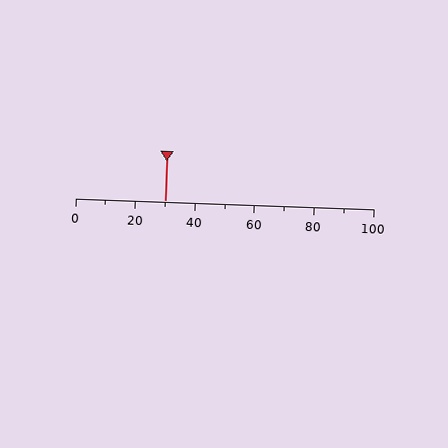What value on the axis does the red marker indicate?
The marker indicates approximately 30.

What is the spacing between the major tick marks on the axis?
The major ticks are spaced 20 apart.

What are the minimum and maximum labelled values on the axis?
The axis runs from 0 to 100.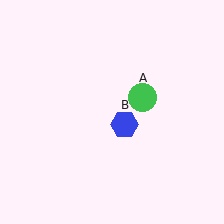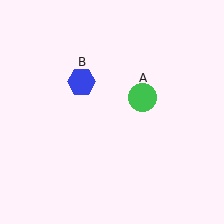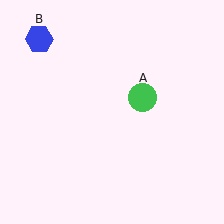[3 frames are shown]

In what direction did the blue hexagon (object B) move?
The blue hexagon (object B) moved up and to the left.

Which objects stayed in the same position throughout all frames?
Green circle (object A) remained stationary.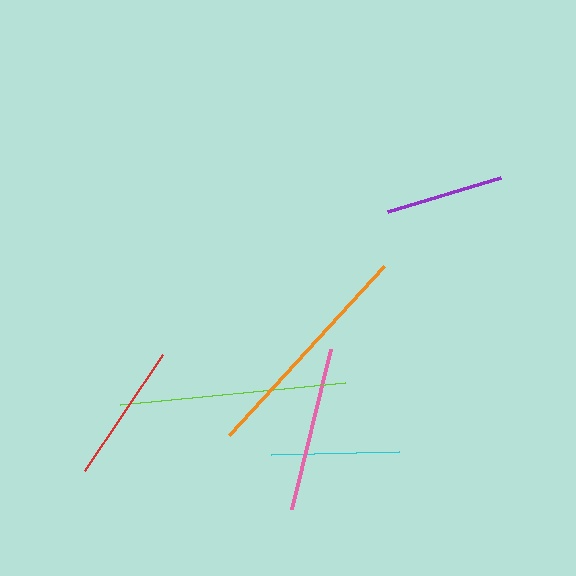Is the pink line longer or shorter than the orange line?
The orange line is longer than the pink line.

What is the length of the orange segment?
The orange segment is approximately 229 pixels long.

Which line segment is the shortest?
The purple line is the shortest at approximately 118 pixels.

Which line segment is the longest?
The orange line is the longest at approximately 229 pixels.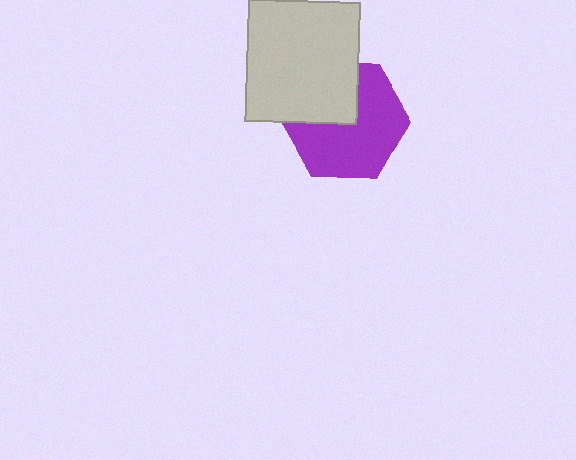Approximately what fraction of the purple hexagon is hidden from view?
Roughly 34% of the purple hexagon is hidden behind the light gray rectangle.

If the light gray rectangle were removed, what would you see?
You would see the complete purple hexagon.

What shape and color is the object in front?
The object in front is a light gray rectangle.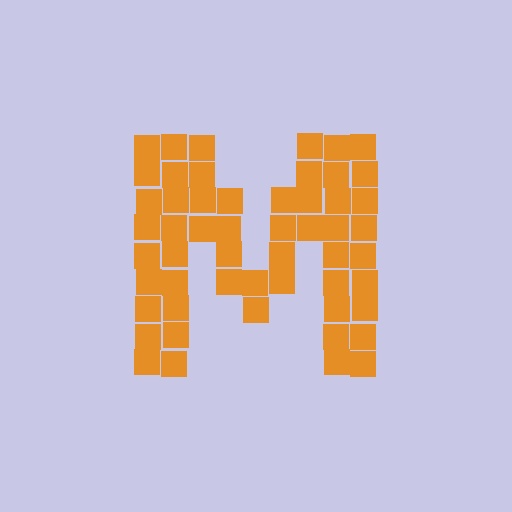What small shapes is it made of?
It is made of small squares.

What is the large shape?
The large shape is the letter M.